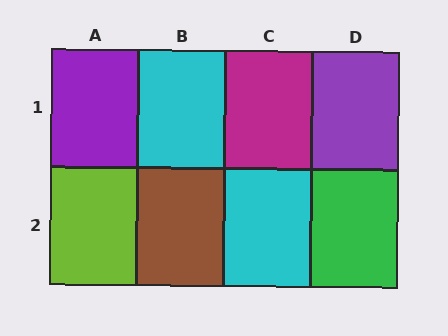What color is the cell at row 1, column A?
Purple.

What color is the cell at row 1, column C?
Magenta.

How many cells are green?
1 cell is green.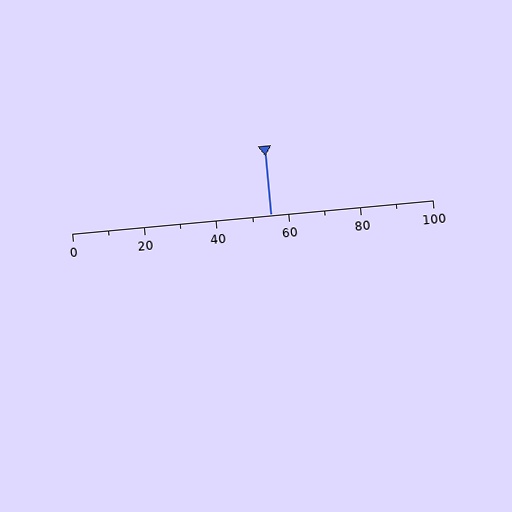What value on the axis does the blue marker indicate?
The marker indicates approximately 55.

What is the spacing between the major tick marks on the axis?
The major ticks are spaced 20 apart.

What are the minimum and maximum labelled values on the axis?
The axis runs from 0 to 100.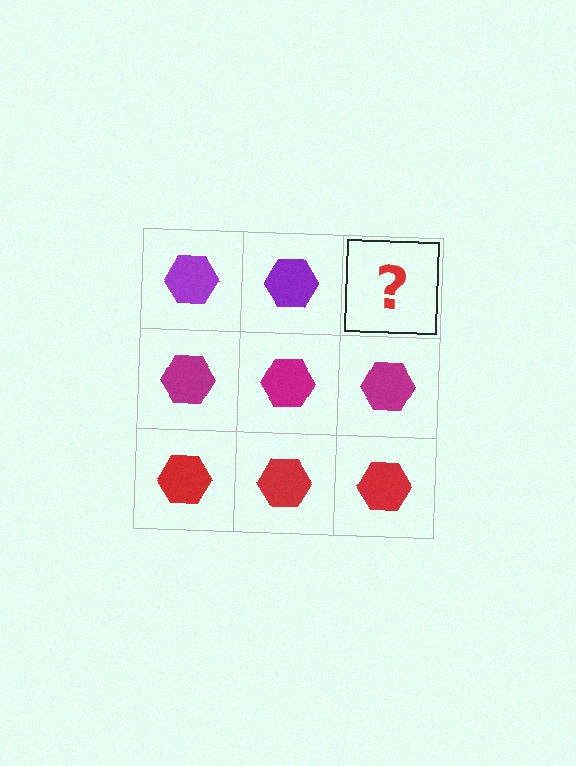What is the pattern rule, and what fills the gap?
The rule is that each row has a consistent color. The gap should be filled with a purple hexagon.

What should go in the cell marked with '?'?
The missing cell should contain a purple hexagon.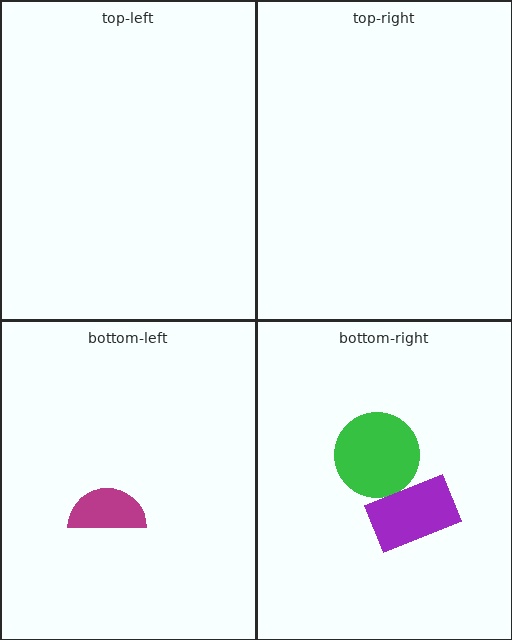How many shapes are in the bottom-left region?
1.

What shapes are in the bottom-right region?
The green circle, the purple rectangle.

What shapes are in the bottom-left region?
The magenta semicircle.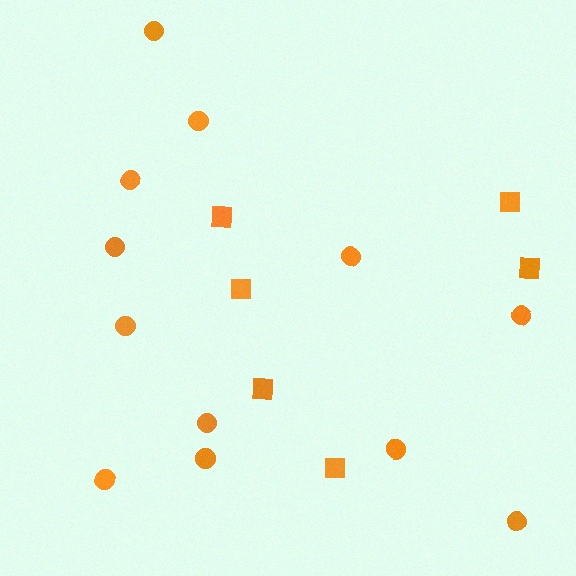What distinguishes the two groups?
There are 2 groups: one group of circles (12) and one group of squares (6).